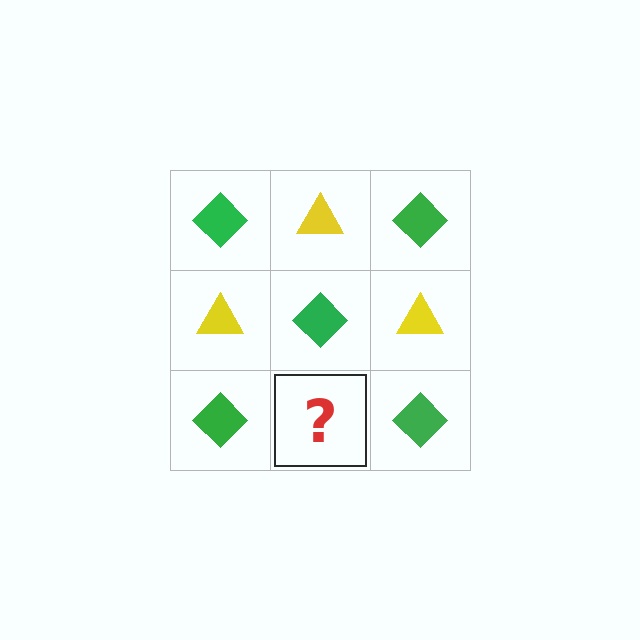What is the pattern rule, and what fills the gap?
The rule is that it alternates green diamond and yellow triangle in a checkerboard pattern. The gap should be filled with a yellow triangle.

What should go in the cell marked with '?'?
The missing cell should contain a yellow triangle.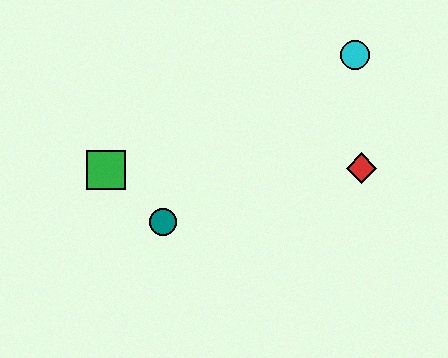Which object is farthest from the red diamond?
The green square is farthest from the red diamond.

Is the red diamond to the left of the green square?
No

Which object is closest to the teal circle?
The green square is closest to the teal circle.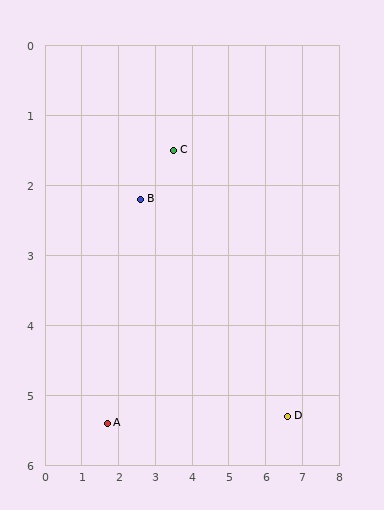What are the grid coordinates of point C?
Point C is at approximately (3.5, 1.5).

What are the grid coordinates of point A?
Point A is at approximately (1.7, 5.4).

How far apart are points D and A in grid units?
Points D and A are about 4.9 grid units apart.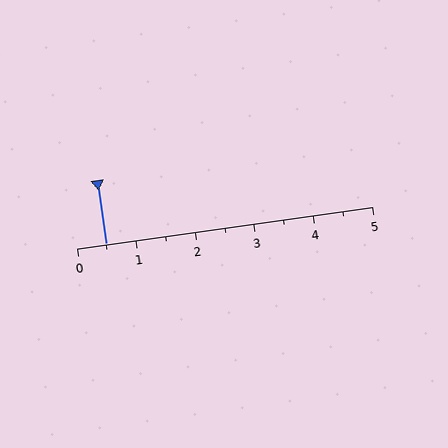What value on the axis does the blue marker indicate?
The marker indicates approximately 0.5.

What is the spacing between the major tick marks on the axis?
The major ticks are spaced 1 apart.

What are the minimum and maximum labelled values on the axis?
The axis runs from 0 to 5.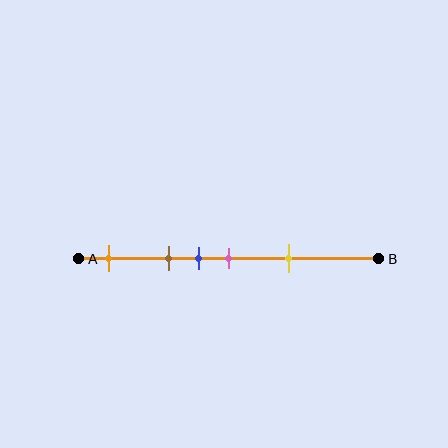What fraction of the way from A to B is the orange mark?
The orange mark is approximately 10% (0.1) of the way from A to B.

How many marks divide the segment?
There are 5 marks dividing the segment.